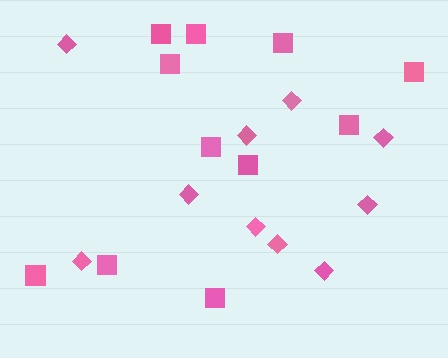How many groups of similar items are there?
There are 2 groups: one group of diamonds (10) and one group of squares (11).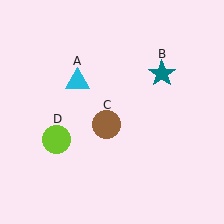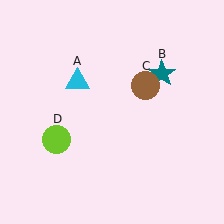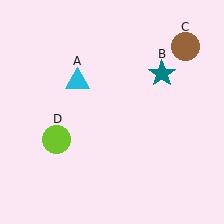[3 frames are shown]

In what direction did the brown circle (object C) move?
The brown circle (object C) moved up and to the right.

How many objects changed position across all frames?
1 object changed position: brown circle (object C).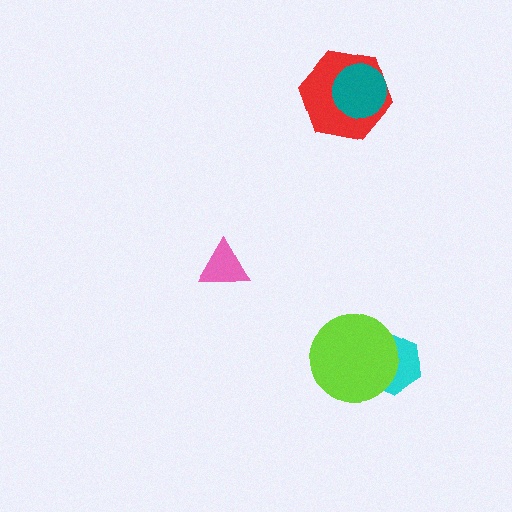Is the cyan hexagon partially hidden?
Yes, it is partially covered by another shape.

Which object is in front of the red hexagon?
The teal circle is in front of the red hexagon.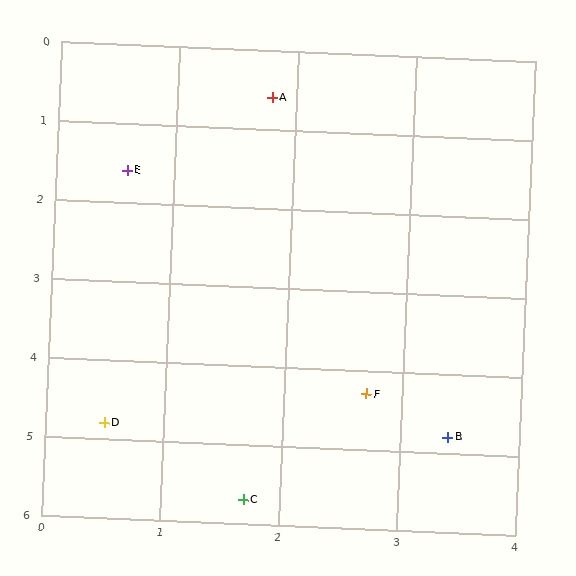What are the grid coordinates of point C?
Point C is at approximately (1.7, 5.7).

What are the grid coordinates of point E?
Point E is at approximately (0.6, 1.6).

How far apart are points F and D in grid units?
Points F and D are about 2.3 grid units apart.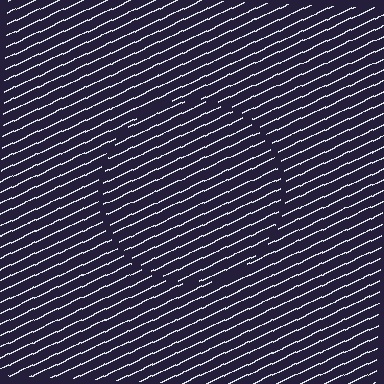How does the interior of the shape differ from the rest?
The interior of the shape contains the same grating, shifted by half a period — the contour is defined by the phase discontinuity where line-ends from the inner and outer gratings abut.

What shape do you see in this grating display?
An illusory circle. The interior of the shape contains the same grating, shifted by half a period — the contour is defined by the phase discontinuity where line-ends from the inner and outer gratings abut.